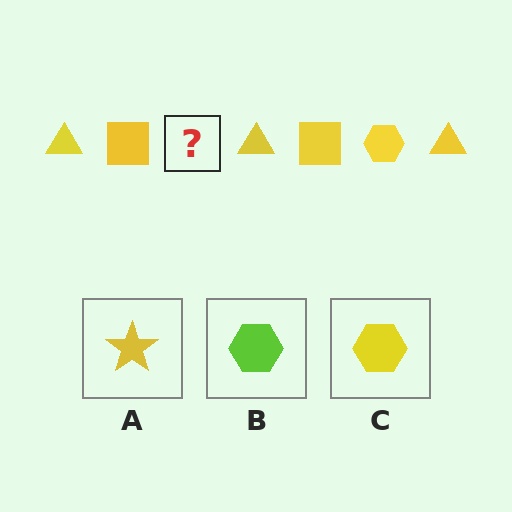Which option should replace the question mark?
Option C.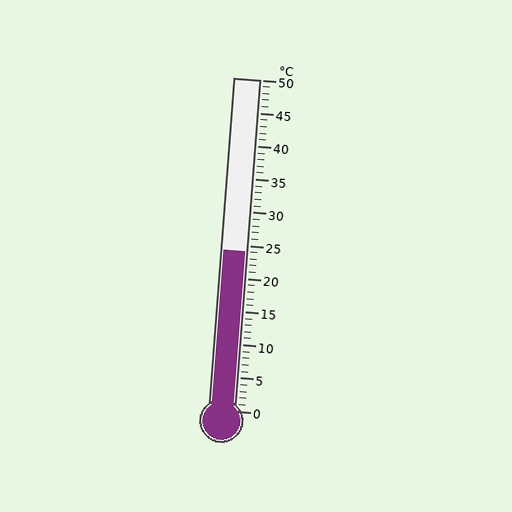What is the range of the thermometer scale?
The thermometer scale ranges from 0°C to 50°C.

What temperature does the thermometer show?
The thermometer shows approximately 24°C.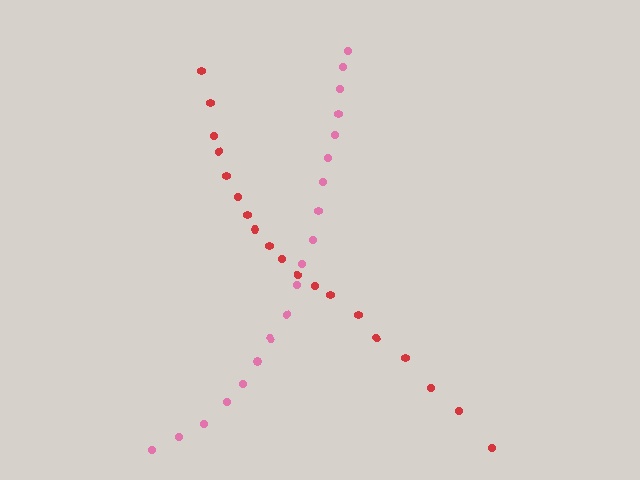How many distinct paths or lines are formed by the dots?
There are 2 distinct paths.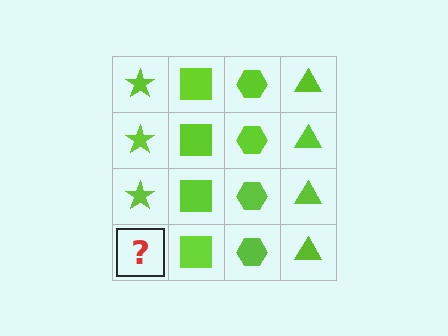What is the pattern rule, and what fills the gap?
The rule is that each column has a consistent shape. The gap should be filled with a lime star.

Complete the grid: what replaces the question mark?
The question mark should be replaced with a lime star.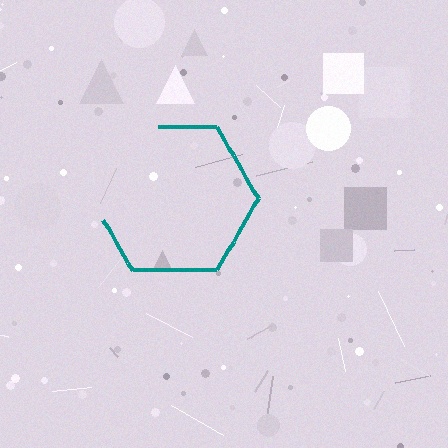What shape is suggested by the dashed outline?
The dashed outline suggests a hexagon.